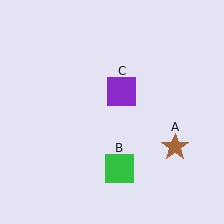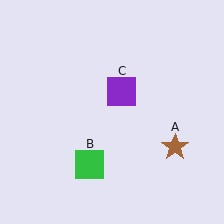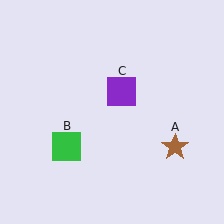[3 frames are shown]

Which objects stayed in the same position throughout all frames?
Brown star (object A) and purple square (object C) remained stationary.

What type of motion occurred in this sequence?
The green square (object B) rotated clockwise around the center of the scene.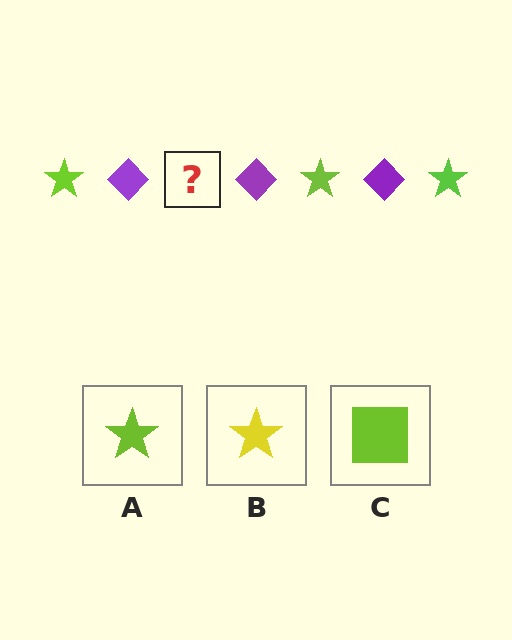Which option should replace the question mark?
Option A.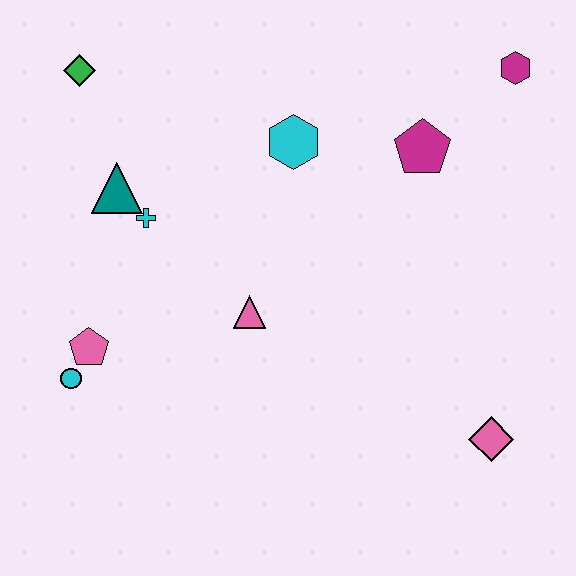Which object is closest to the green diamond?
The teal triangle is closest to the green diamond.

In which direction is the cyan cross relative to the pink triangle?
The cyan cross is to the left of the pink triangle.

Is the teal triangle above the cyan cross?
Yes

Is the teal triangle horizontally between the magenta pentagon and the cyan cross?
No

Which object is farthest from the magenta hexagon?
The cyan circle is farthest from the magenta hexagon.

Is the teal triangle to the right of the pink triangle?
No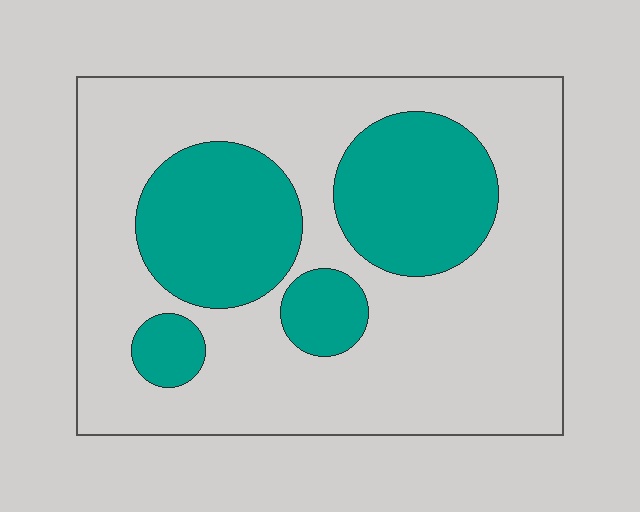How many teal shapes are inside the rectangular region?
4.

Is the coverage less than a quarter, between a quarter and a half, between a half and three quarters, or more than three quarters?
Between a quarter and a half.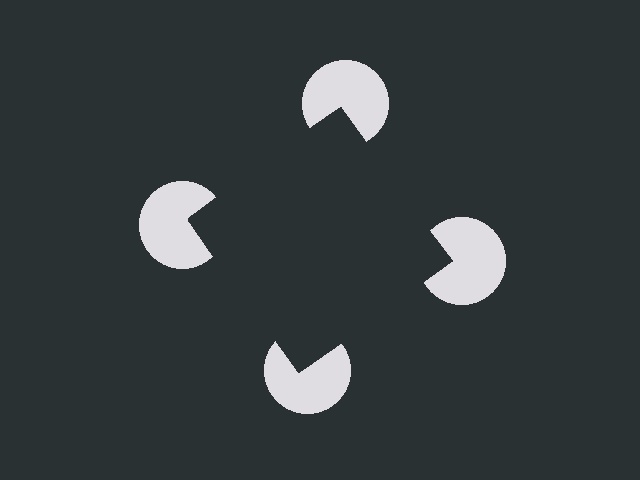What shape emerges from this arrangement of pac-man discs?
An illusory square — its edges are inferred from the aligned wedge cuts in the pac-man discs, not physically drawn.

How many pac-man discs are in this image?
There are 4 — one at each vertex of the illusory square.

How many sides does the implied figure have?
4 sides.